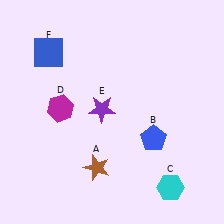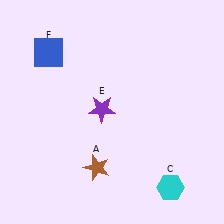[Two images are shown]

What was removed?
The blue pentagon (B), the magenta hexagon (D) were removed in Image 2.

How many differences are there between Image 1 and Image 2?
There are 2 differences between the two images.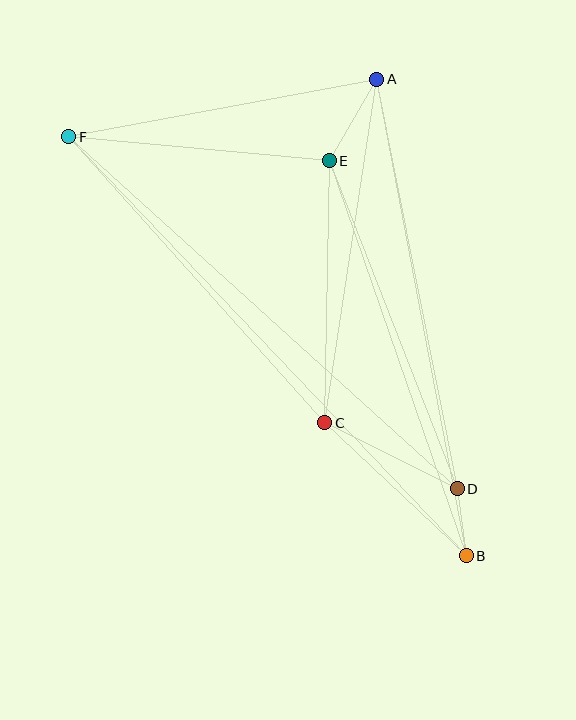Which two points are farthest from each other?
Points B and F are farthest from each other.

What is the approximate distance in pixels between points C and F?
The distance between C and F is approximately 384 pixels.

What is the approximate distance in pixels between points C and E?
The distance between C and E is approximately 262 pixels.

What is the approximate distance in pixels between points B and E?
The distance between B and E is approximately 418 pixels.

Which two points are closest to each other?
Points B and D are closest to each other.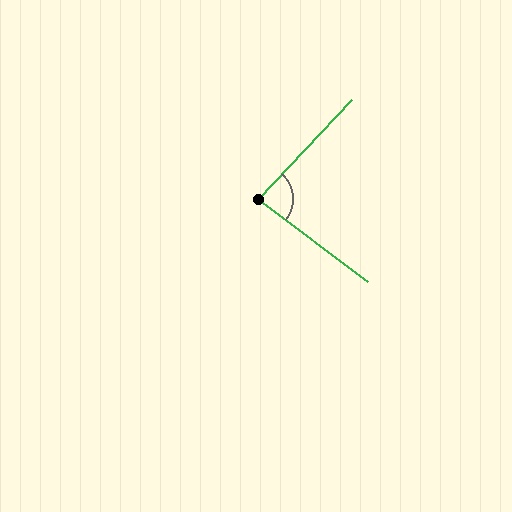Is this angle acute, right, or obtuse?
It is acute.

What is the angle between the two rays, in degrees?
Approximately 84 degrees.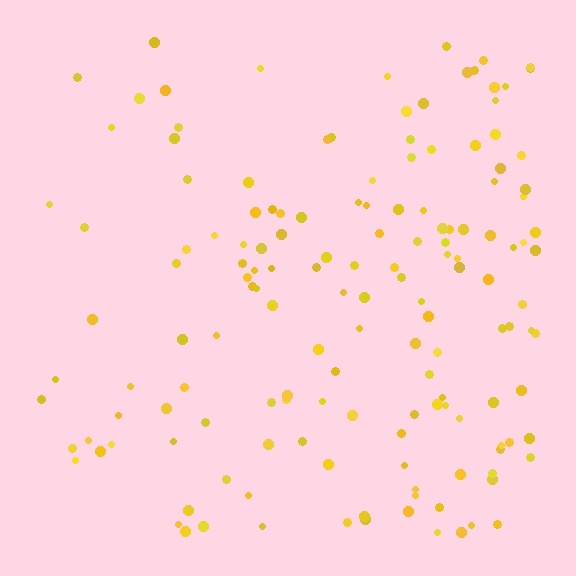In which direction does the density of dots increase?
From left to right, with the right side densest.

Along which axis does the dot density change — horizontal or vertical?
Horizontal.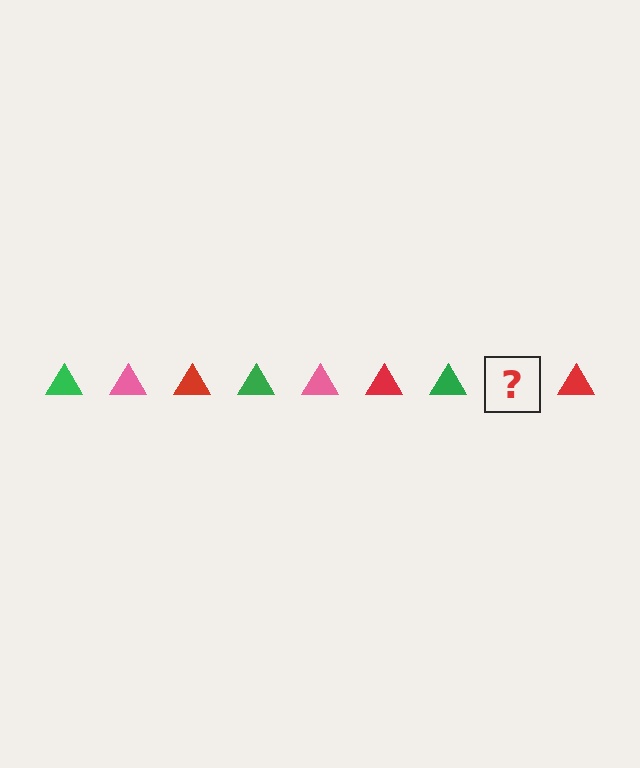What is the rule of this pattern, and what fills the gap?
The rule is that the pattern cycles through green, pink, red triangles. The gap should be filled with a pink triangle.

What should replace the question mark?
The question mark should be replaced with a pink triangle.